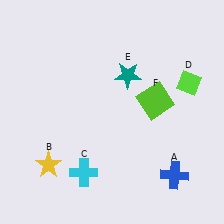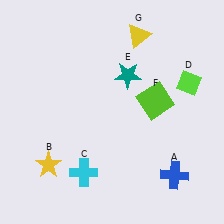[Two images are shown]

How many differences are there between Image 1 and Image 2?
There is 1 difference between the two images.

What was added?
A yellow triangle (G) was added in Image 2.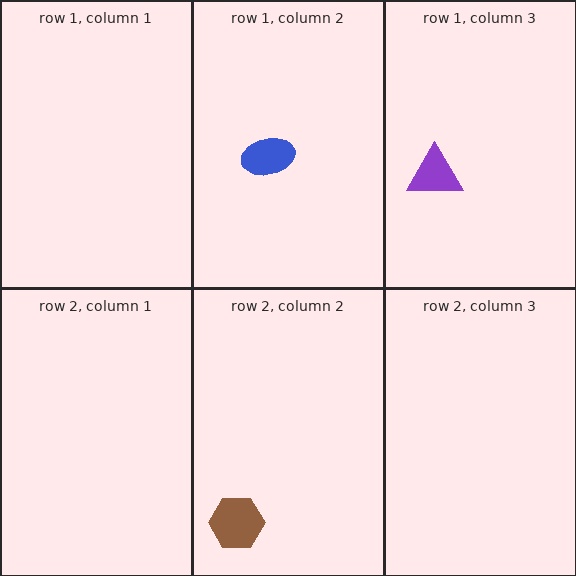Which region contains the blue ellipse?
The row 1, column 2 region.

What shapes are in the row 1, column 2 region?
The blue ellipse.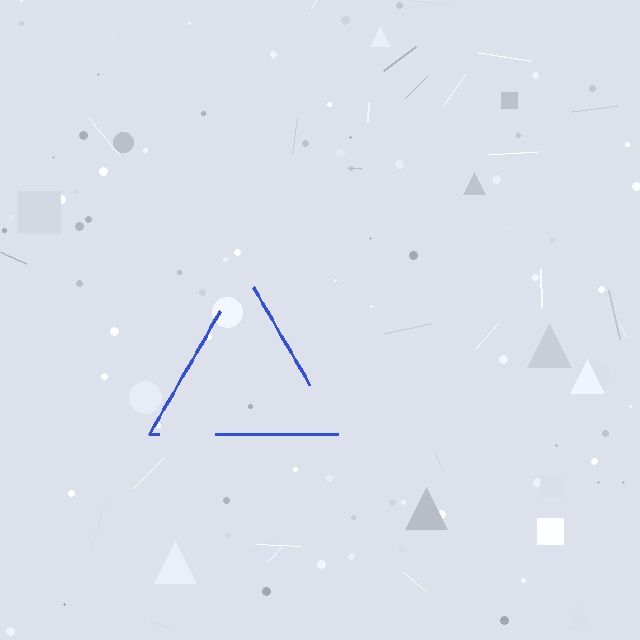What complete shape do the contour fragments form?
The contour fragments form a triangle.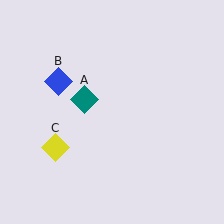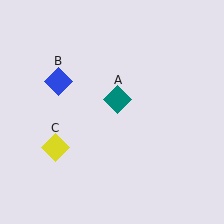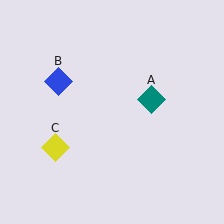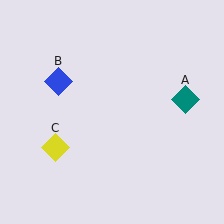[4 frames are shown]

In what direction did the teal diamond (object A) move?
The teal diamond (object A) moved right.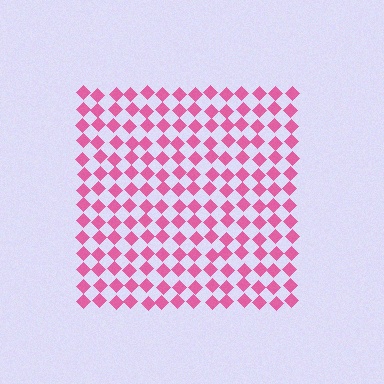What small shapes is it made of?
It is made of small diamonds.